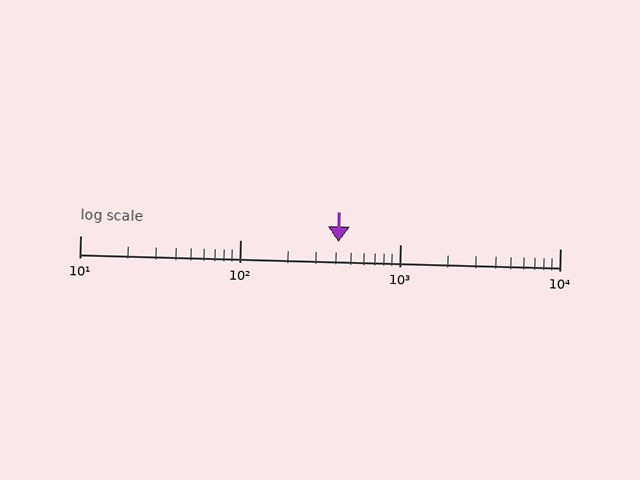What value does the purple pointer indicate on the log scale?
The pointer indicates approximately 410.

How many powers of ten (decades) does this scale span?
The scale spans 3 decades, from 10 to 10000.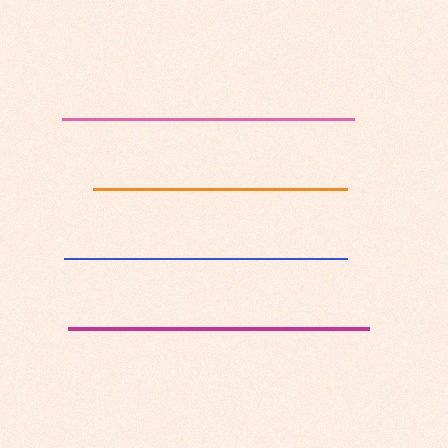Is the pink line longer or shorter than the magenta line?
The magenta line is longer than the pink line.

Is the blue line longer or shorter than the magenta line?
The magenta line is longer than the blue line.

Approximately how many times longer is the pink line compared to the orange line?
The pink line is approximately 1.1 times the length of the orange line.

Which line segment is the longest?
The magenta line is the longest at approximately 300 pixels.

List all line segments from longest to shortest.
From longest to shortest: magenta, pink, blue, orange.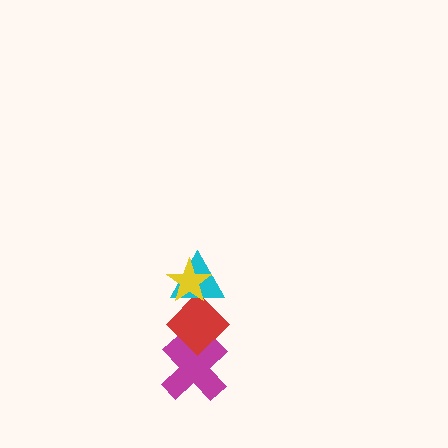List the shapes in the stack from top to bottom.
From top to bottom: the yellow star, the cyan triangle, the red diamond, the magenta cross.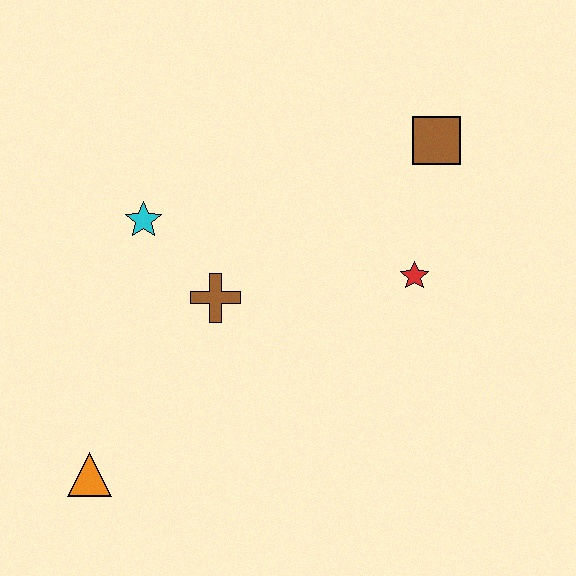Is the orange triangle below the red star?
Yes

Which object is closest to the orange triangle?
The brown cross is closest to the orange triangle.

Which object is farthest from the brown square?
The orange triangle is farthest from the brown square.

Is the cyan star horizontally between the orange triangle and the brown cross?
Yes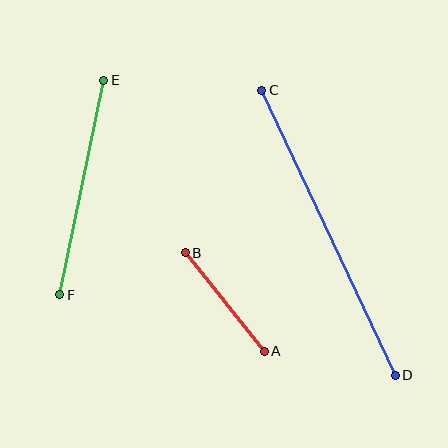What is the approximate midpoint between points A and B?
The midpoint is at approximately (225, 302) pixels.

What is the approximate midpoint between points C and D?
The midpoint is at approximately (328, 233) pixels.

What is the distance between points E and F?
The distance is approximately 219 pixels.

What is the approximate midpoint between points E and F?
The midpoint is at approximately (82, 188) pixels.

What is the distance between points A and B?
The distance is approximately 126 pixels.